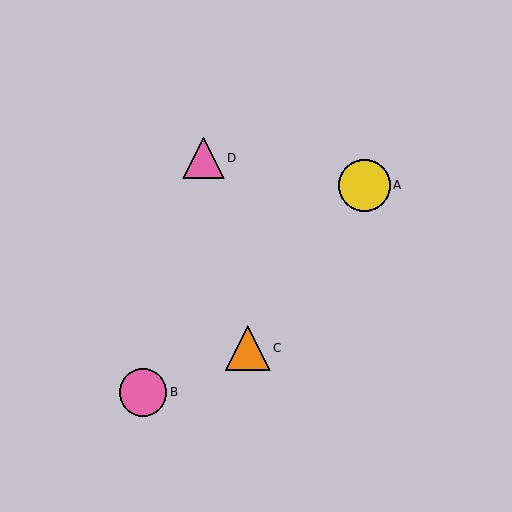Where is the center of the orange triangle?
The center of the orange triangle is at (248, 348).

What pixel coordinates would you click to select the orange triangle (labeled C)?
Click at (248, 348) to select the orange triangle C.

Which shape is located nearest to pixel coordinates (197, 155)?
The pink triangle (labeled D) at (204, 158) is nearest to that location.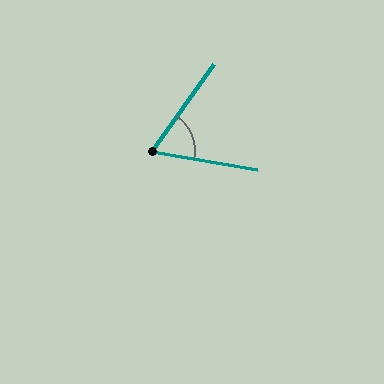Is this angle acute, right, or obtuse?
It is acute.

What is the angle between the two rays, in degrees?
Approximately 64 degrees.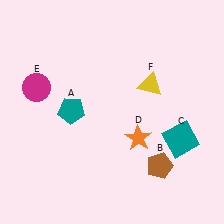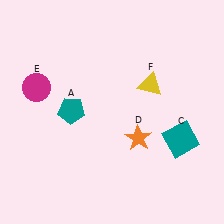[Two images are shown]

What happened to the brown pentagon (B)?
The brown pentagon (B) was removed in Image 2. It was in the bottom-right area of Image 1.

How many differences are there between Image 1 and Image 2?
There is 1 difference between the two images.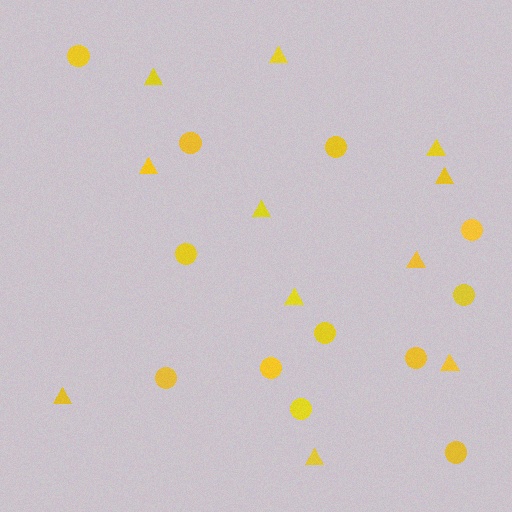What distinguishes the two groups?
There are 2 groups: one group of triangles (11) and one group of circles (12).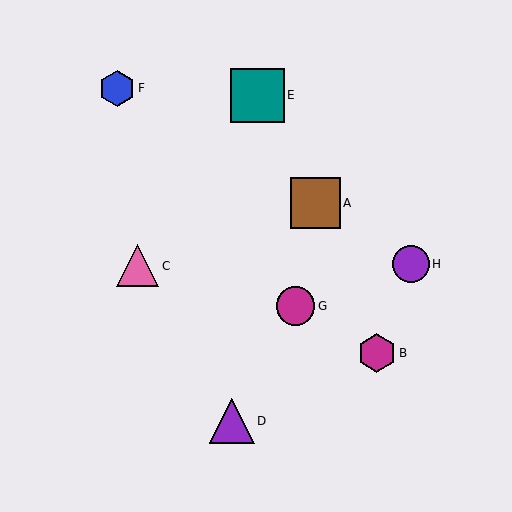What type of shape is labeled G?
Shape G is a magenta circle.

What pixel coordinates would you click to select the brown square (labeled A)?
Click at (315, 203) to select the brown square A.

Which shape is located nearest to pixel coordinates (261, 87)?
The teal square (labeled E) at (258, 95) is nearest to that location.